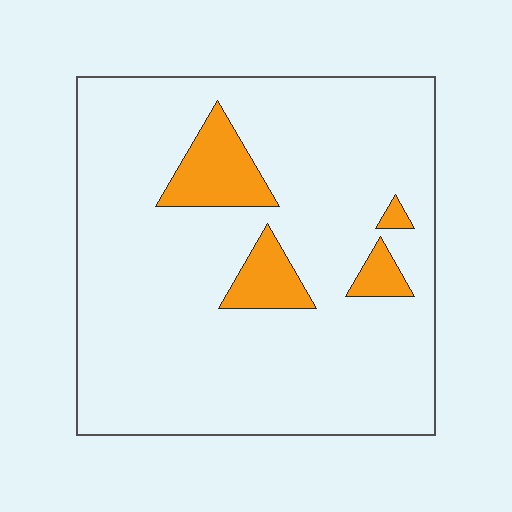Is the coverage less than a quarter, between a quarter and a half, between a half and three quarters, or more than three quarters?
Less than a quarter.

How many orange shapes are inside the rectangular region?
4.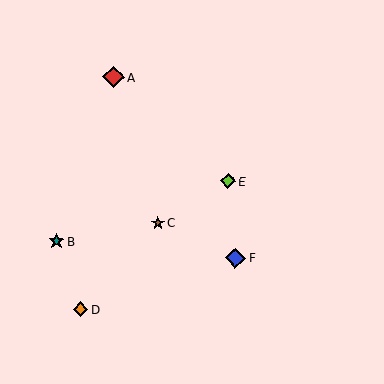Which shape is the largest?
The red diamond (labeled A) is the largest.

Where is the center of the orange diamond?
The center of the orange diamond is at (80, 310).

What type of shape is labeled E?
Shape E is a lime diamond.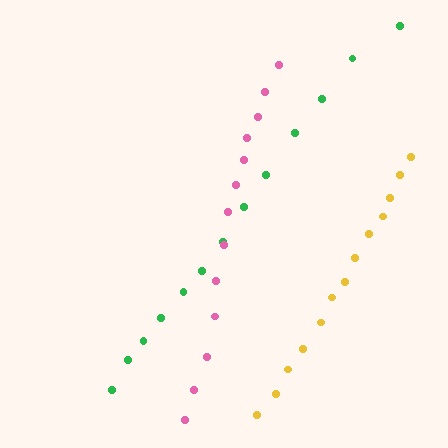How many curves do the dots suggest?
There are 3 distinct paths.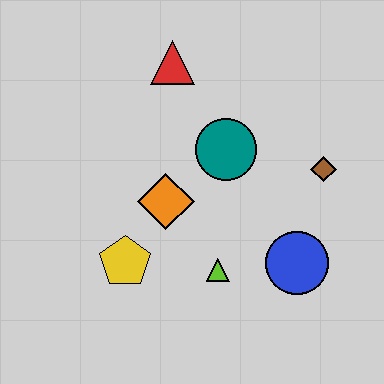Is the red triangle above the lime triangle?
Yes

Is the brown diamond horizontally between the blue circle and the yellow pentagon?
No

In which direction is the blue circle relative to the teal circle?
The blue circle is below the teal circle.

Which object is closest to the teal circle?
The orange diamond is closest to the teal circle.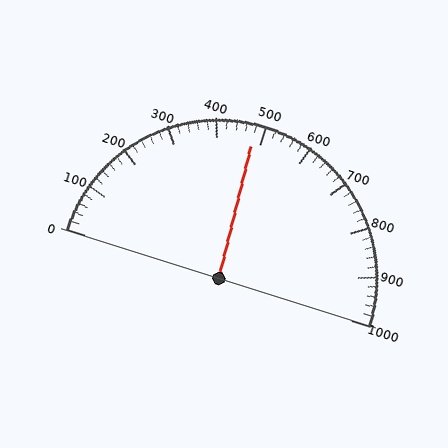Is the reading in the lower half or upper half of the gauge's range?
The reading is in the lower half of the range (0 to 1000).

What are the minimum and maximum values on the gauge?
The gauge ranges from 0 to 1000.